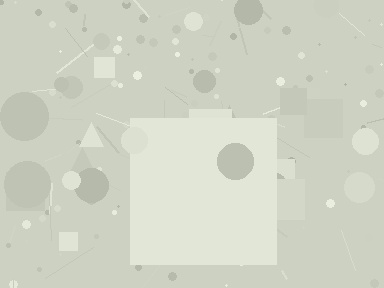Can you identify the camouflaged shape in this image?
The camouflaged shape is a square.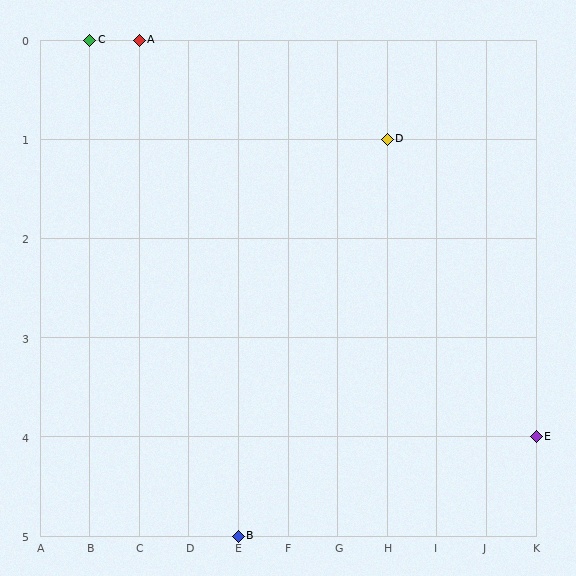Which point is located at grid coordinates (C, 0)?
Point A is at (C, 0).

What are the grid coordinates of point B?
Point B is at grid coordinates (E, 5).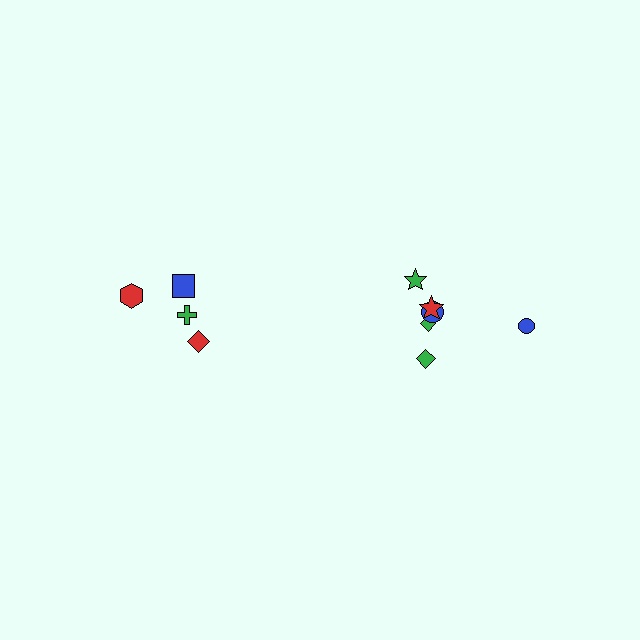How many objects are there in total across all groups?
There are 10 objects.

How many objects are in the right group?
There are 6 objects.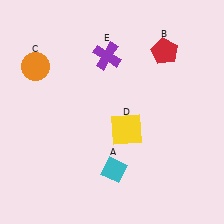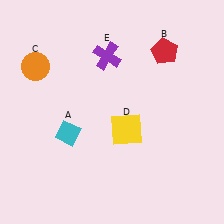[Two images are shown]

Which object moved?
The cyan diamond (A) moved left.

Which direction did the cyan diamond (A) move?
The cyan diamond (A) moved left.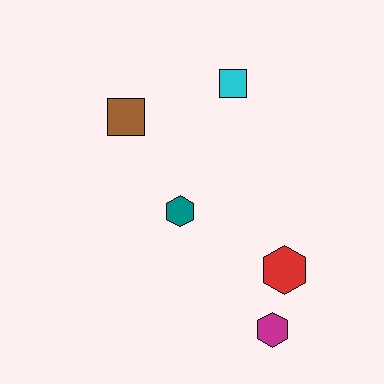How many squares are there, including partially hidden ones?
There are 2 squares.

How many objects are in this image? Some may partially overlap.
There are 5 objects.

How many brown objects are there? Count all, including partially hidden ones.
There is 1 brown object.